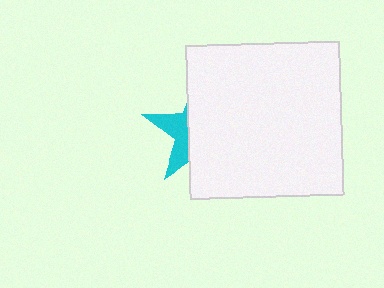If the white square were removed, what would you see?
You would see the complete cyan star.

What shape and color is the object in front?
The object in front is a white square.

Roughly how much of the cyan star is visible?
A small part of it is visible (roughly 32%).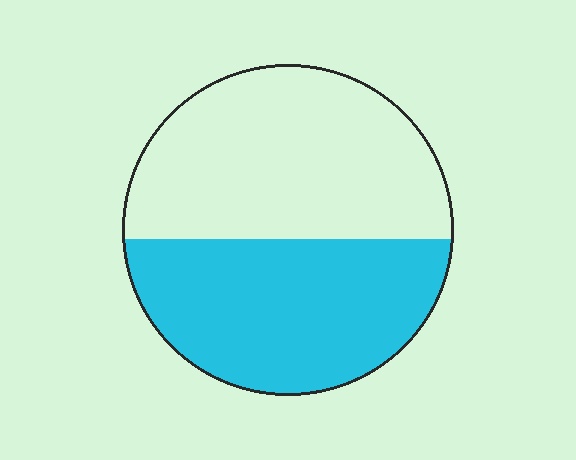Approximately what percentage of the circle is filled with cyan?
Approximately 45%.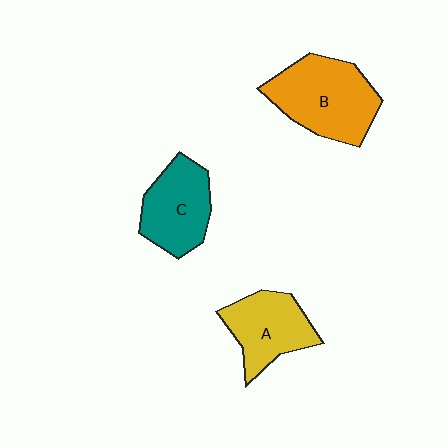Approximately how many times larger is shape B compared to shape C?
Approximately 1.3 times.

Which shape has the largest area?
Shape B (orange).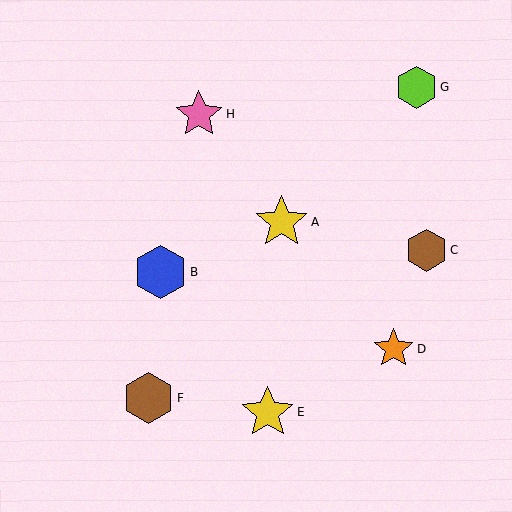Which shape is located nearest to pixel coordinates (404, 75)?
The lime hexagon (labeled G) at (416, 87) is nearest to that location.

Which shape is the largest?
The yellow star (labeled A) is the largest.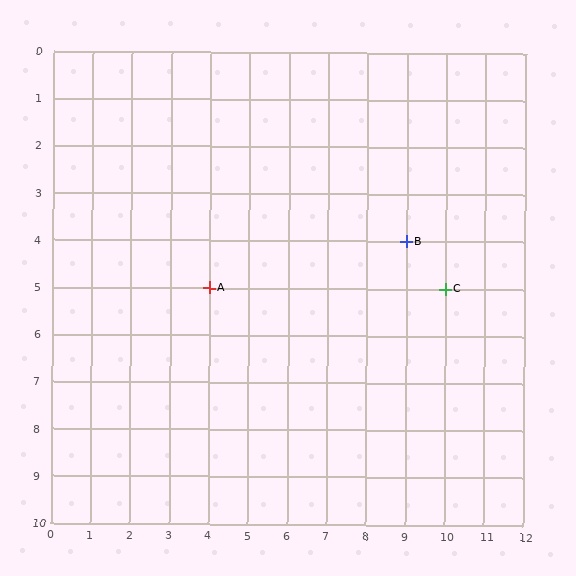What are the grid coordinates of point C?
Point C is at grid coordinates (10, 5).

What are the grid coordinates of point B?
Point B is at grid coordinates (9, 4).